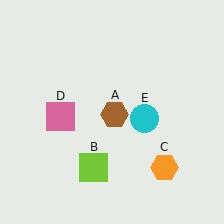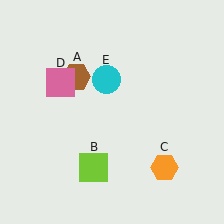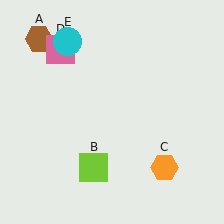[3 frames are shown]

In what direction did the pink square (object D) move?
The pink square (object D) moved up.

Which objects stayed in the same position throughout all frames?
Lime square (object B) and orange hexagon (object C) remained stationary.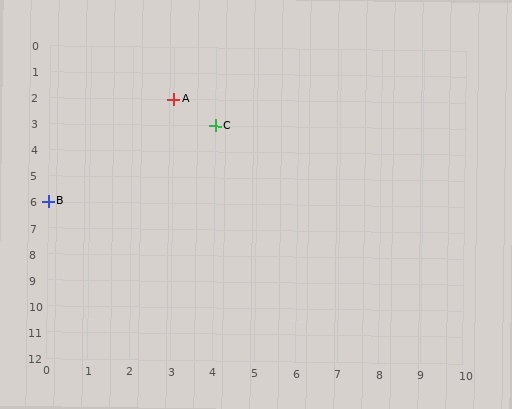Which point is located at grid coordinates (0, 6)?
Point B is at (0, 6).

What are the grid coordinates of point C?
Point C is at grid coordinates (4, 3).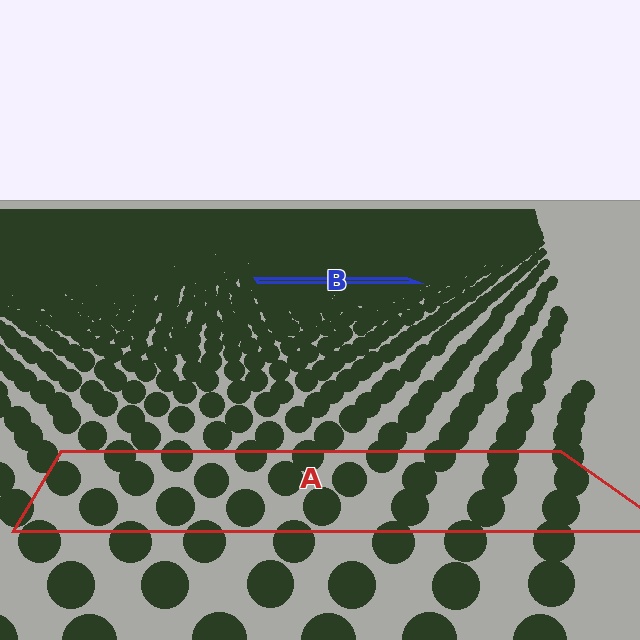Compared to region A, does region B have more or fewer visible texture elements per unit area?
Region B has more texture elements per unit area — they are packed more densely because it is farther away.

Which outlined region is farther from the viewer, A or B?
Region B is farther from the viewer — the texture elements inside it appear smaller and more densely packed.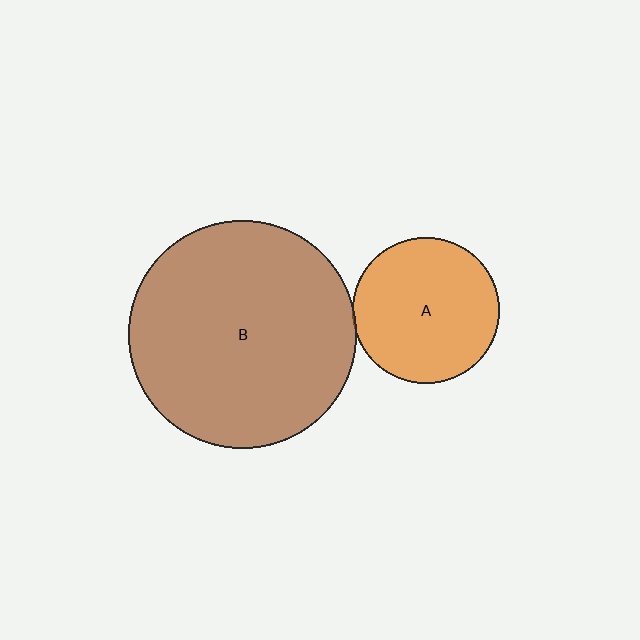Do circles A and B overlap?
Yes.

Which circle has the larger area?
Circle B (brown).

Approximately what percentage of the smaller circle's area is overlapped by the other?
Approximately 5%.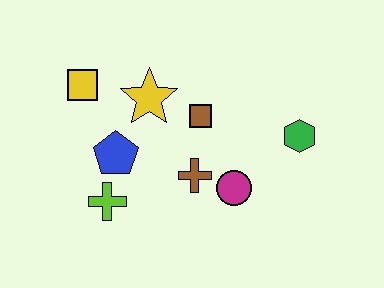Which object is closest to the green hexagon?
The magenta circle is closest to the green hexagon.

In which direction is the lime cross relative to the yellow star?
The lime cross is below the yellow star.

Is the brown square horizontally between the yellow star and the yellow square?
No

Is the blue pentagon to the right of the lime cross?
Yes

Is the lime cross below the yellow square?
Yes